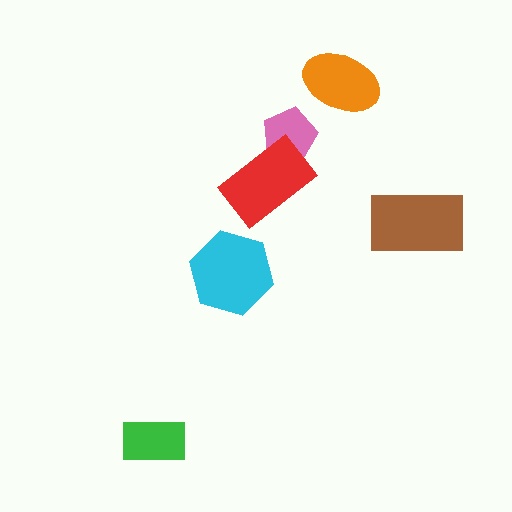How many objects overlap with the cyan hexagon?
0 objects overlap with the cyan hexagon.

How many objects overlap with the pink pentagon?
1 object overlaps with the pink pentagon.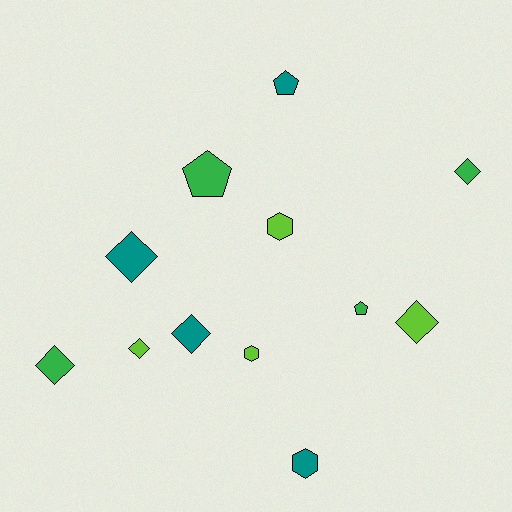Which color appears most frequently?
Teal, with 4 objects.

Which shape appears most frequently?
Diamond, with 6 objects.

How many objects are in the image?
There are 12 objects.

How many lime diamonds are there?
There are 2 lime diamonds.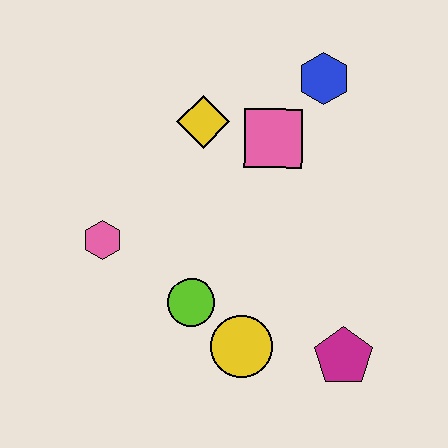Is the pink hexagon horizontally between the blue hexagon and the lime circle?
No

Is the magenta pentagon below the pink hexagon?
Yes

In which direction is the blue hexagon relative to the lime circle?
The blue hexagon is above the lime circle.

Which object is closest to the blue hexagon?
The pink square is closest to the blue hexagon.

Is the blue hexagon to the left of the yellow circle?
No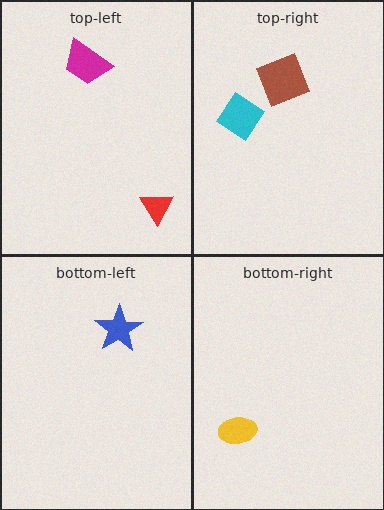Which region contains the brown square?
The top-right region.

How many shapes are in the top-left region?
2.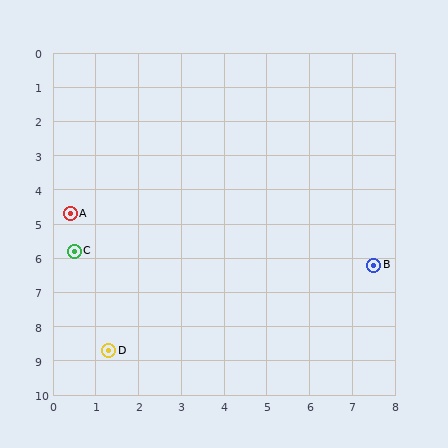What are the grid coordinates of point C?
Point C is at approximately (0.5, 5.8).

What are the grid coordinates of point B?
Point B is at approximately (7.5, 6.2).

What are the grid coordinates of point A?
Point A is at approximately (0.4, 4.7).